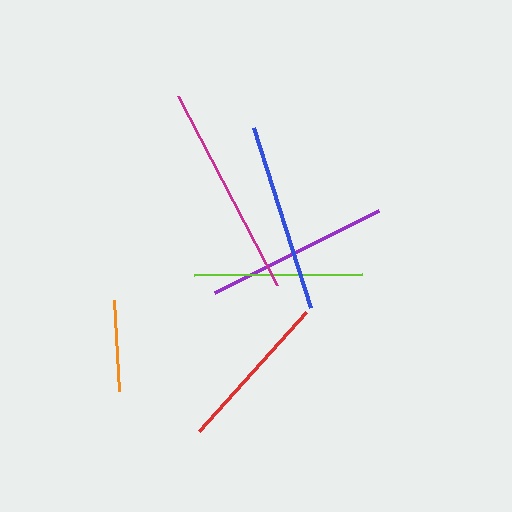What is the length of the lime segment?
The lime segment is approximately 168 pixels long.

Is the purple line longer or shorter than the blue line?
The blue line is longer than the purple line.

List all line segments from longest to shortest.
From longest to shortest: magenta, blue, purple, lime, red, orange.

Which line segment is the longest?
The magenta line is the longest at approximately 213 pixels.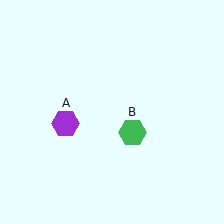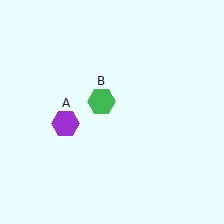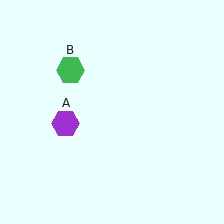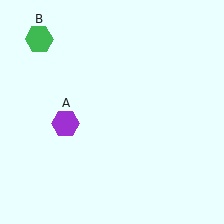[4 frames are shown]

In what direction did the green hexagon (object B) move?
The green hexagon (object B) moved up and to the left.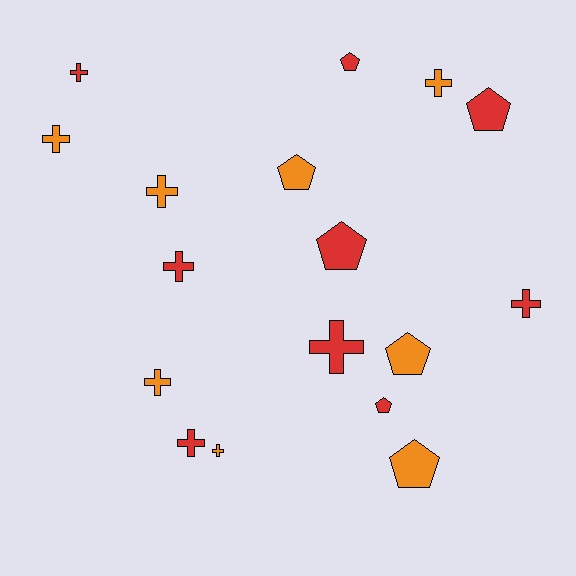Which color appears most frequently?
Red, with 9 objects.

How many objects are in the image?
There are 17 objects.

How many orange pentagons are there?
There are 3 orange pentagons.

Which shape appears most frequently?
Cross, with 10 objects.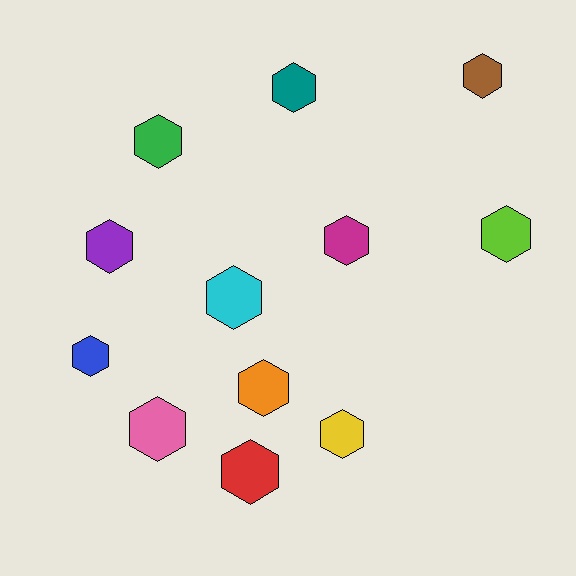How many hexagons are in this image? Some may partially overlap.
There are 12 hexagons.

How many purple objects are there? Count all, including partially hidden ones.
There is 1 purple object.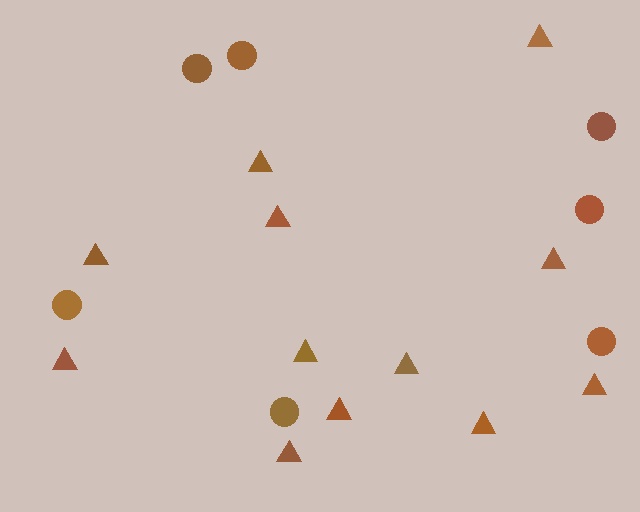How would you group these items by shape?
There are 2 groups: one group of circles (7) and one group of triangles (12).